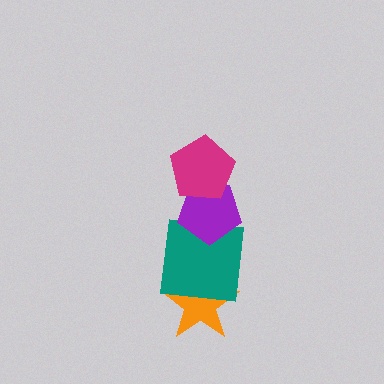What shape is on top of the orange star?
The teal square is on top of the orange star.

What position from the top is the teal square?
The teal square is 3rd from the top.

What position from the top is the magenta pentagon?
The magenta pentagon is 1st from the top.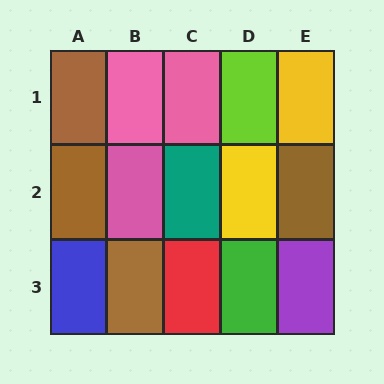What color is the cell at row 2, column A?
Brown.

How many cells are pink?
3 cells are pink.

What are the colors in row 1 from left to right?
Brown, pink, pink, lime, yellow.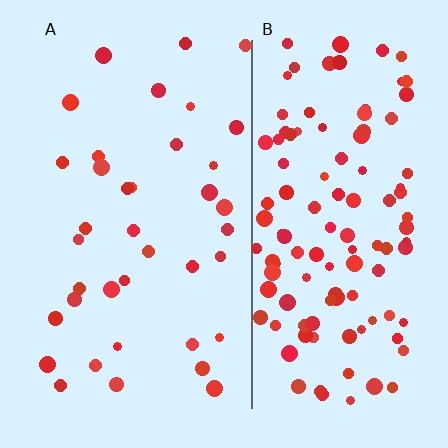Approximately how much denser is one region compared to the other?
Approximately 3.1× — region B over region A.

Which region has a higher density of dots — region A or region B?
B (the right).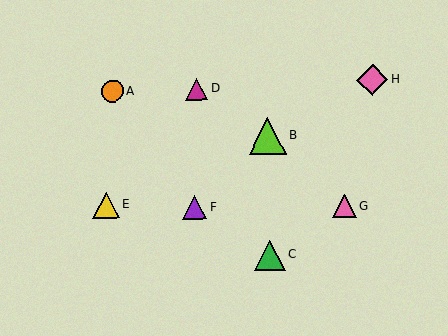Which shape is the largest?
The lime triangle (labeled B) is the largest.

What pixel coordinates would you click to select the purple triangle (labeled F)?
Click at (194, 207) to select the purple triangle F.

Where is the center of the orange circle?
The center of the orange circle is at (112, 91).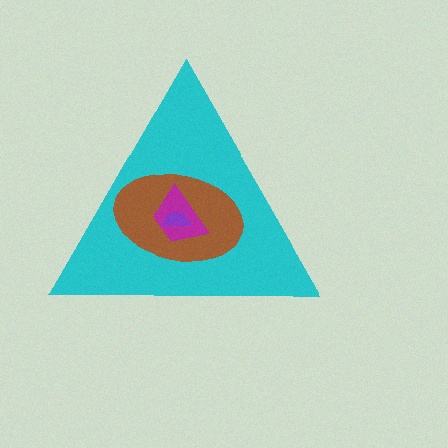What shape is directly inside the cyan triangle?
The brown ellipse.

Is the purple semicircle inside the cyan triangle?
Yes.